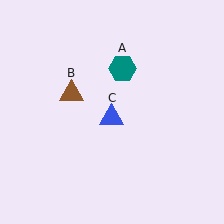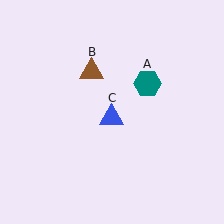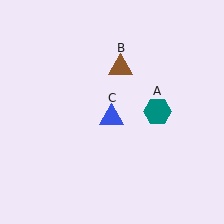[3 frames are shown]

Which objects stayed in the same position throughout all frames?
Blue triangle (object C) remained stationary.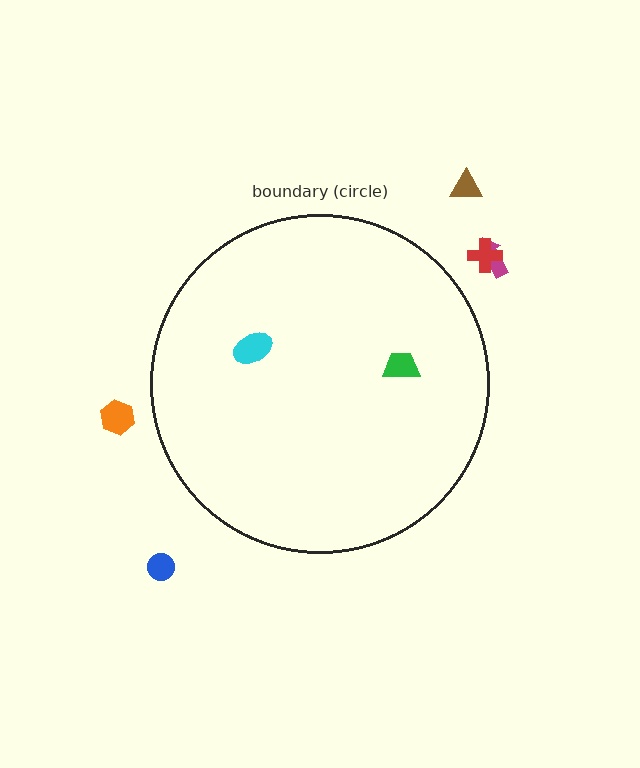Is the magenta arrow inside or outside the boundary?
Outside.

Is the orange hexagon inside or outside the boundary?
Outside.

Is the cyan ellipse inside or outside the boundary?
Inside.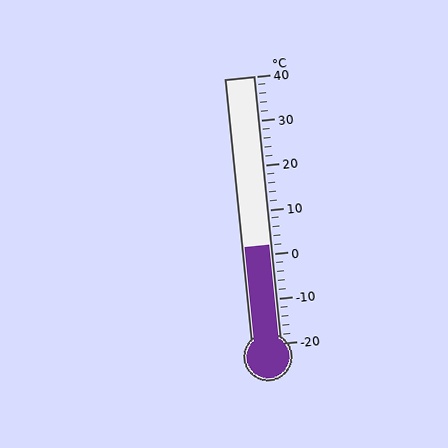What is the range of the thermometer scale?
The thermometer scale ranges from -20°C to 40°C.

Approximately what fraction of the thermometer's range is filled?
The thermometer is filled to approximately 35% of its range.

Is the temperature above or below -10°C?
The temperature is above -10°C.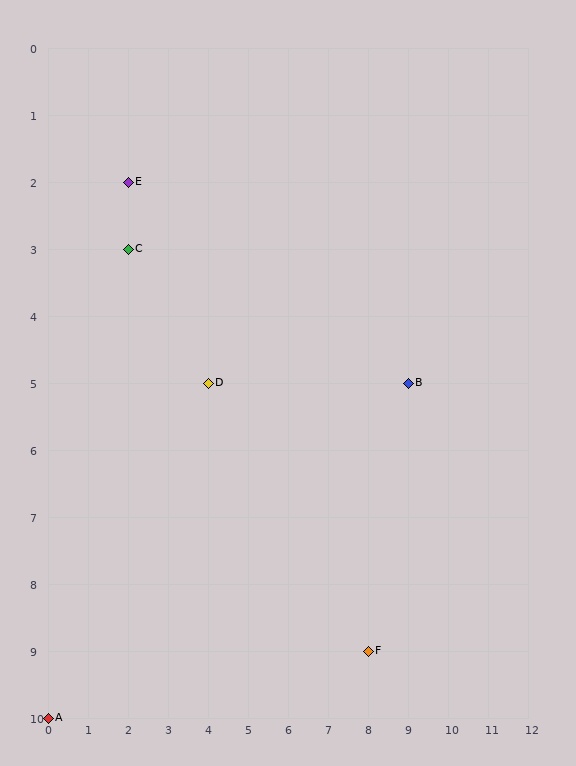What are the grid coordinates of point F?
Point F is at grid coordinates (8, 9).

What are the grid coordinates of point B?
Point B is at grid coordinates (9, 5).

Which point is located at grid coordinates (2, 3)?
Point C is at (2, 3).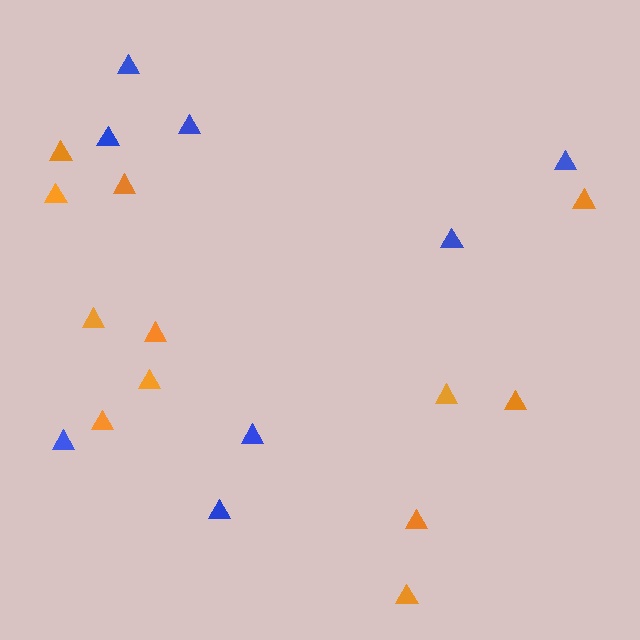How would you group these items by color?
There are 2 groups: one group of orange triangles (12) and one group of blue triangles (8).